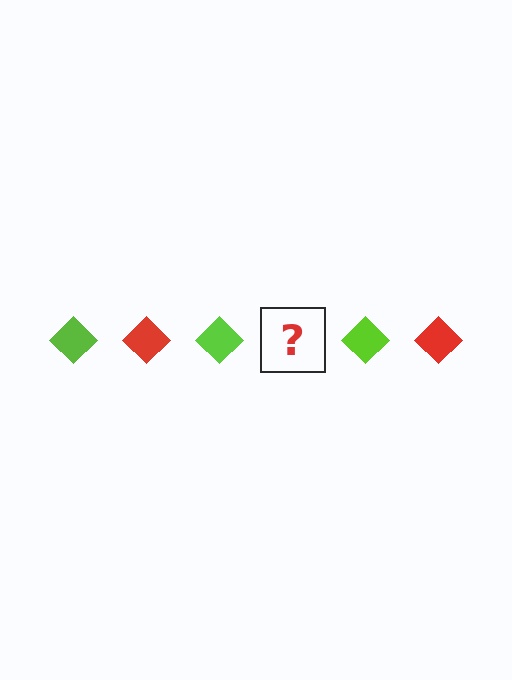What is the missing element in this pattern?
The missing element is a red diamond.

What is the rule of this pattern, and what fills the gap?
The rule is that the pattern cycles through lime, red diamonds. The gap should be filled with a red diamond.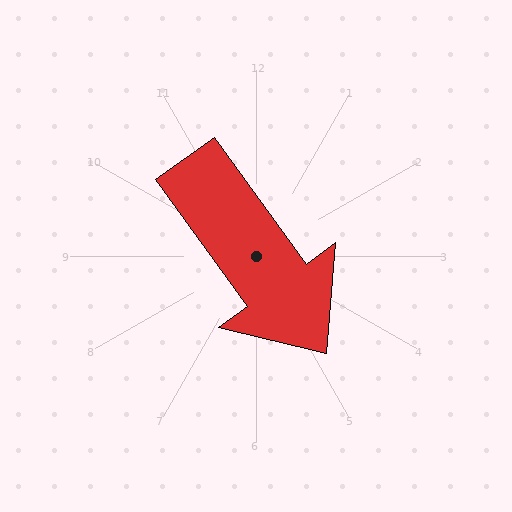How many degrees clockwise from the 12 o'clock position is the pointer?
Approximately 144 degrees.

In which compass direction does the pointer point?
Southeast.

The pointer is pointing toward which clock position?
Roughly 5 o'clock.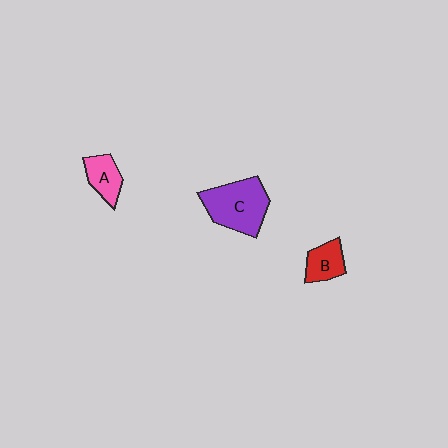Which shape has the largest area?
Shape C (purple).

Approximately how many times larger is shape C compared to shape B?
Approximately 2.1 times.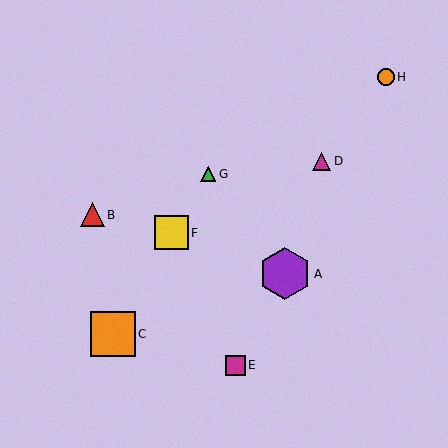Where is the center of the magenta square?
The center of the magenta square is at (235, 365).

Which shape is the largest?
The purple hexagon (labeled A) is the largest.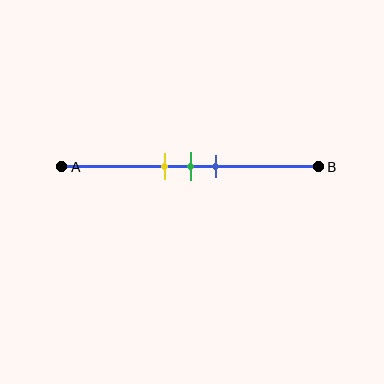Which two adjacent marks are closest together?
The yellow and green marks are the closest adjacent pair.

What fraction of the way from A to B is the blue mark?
The blue mark is approximately 60% (0.6) of the way from A to B.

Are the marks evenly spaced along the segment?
Yes, the marks are approximately evenly spaced.